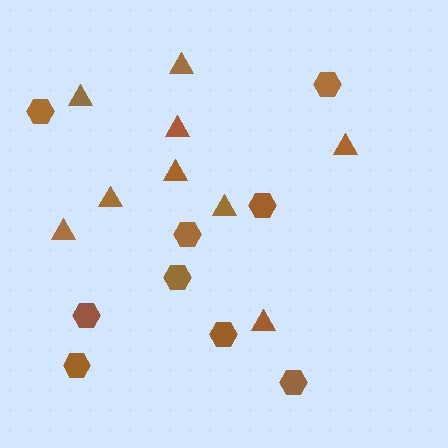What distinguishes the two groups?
There are 2 groups: one group of hexagons (9) and one group of triangles (9).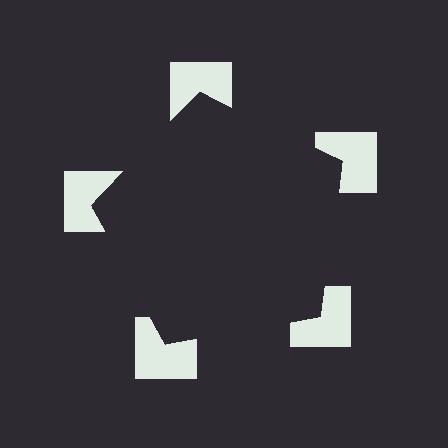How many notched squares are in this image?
There are 5 — one at each vertex of the illusory pentagon.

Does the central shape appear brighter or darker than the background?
It typically appears slightly darker than the background, even though no actual brightness change is drawn.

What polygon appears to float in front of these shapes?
An illusory pentagon — its edges are inferred from the aligned wedge cuts in the notched squares, not physically drawn.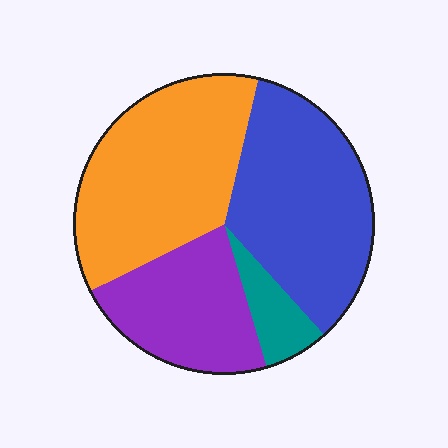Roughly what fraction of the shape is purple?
Purple covers 22% of the shape.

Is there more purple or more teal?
Purple.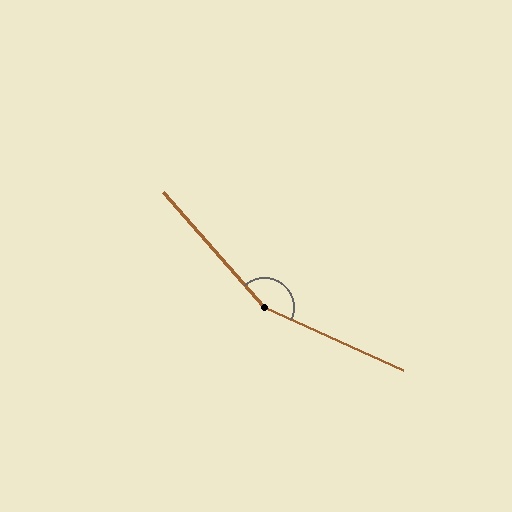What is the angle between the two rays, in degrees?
Approximately 156 degrees.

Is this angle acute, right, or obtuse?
It is obtuse.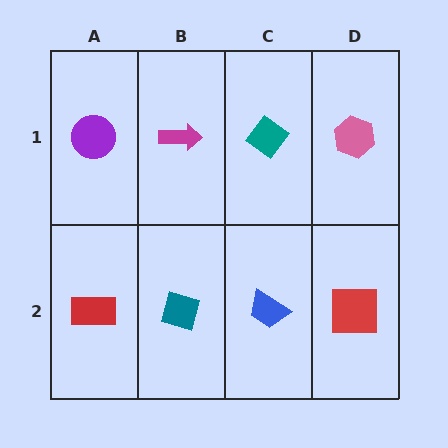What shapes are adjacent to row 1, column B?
A teal diamond (row 2, column B), a purple circle (row 1, column A), a teal diamond (row 1, column C).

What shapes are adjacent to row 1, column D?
A red square (row 2, column D), a teal diamond (row 1, column C).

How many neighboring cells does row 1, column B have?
3.